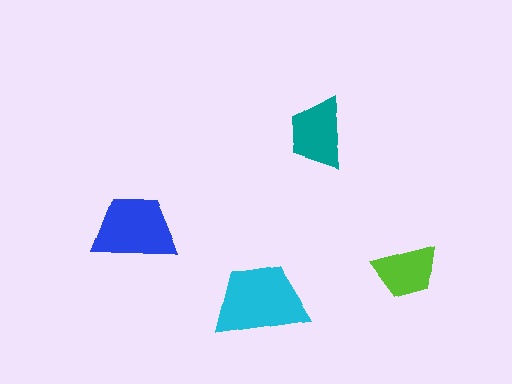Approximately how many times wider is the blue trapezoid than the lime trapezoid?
About 1.5 times wider.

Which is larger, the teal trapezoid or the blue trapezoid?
The blue one.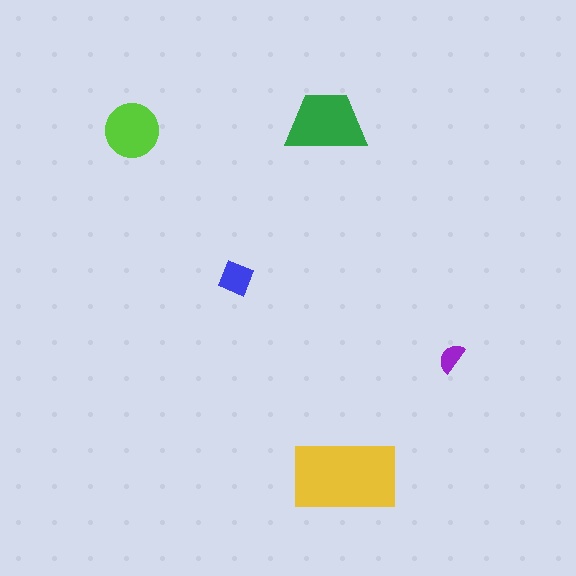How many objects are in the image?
There are 5 objects in the image.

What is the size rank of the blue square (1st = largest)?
4th.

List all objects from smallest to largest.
The purple semicircle, the blue square, the lime circle, the green trapezoid, the yellow rectangle.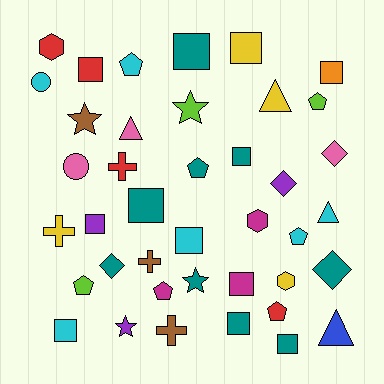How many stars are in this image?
There are 4 stars.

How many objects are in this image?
There are 40 objects.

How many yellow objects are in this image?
There are 4 yellow objects.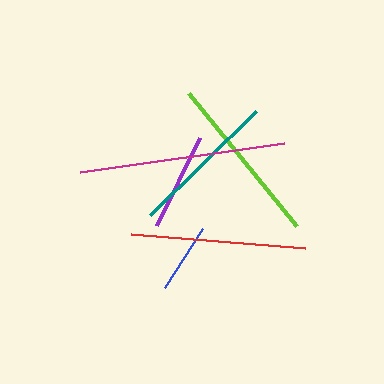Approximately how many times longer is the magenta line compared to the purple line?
The magenta line is approximately 2.1 times the length of the purple line.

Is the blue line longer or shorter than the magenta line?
The magenta line is longer than the blue line.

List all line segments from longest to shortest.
From longest to shortest: magenta, red, lime, teal, purple, blue.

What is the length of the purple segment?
The purple segment is approximately 98 pixels long.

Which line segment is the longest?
The magenta line is the longest at approximately 206 pixels.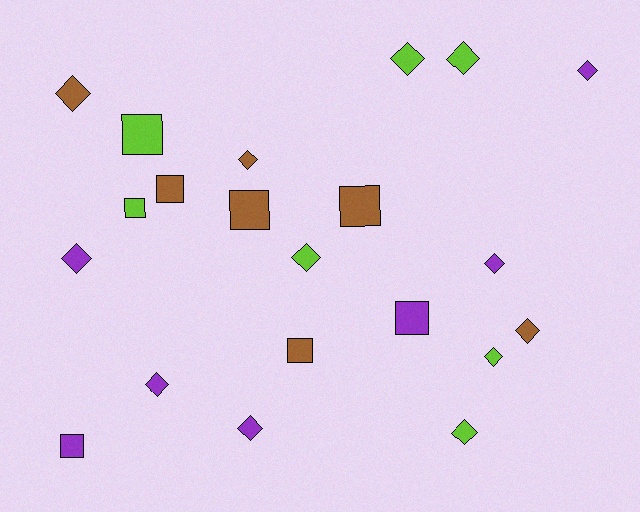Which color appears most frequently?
Brown, with 7 objects.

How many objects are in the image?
There are 21 objects.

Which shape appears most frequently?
Diamond, with 13 objects.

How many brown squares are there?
There are 4 brown squares.